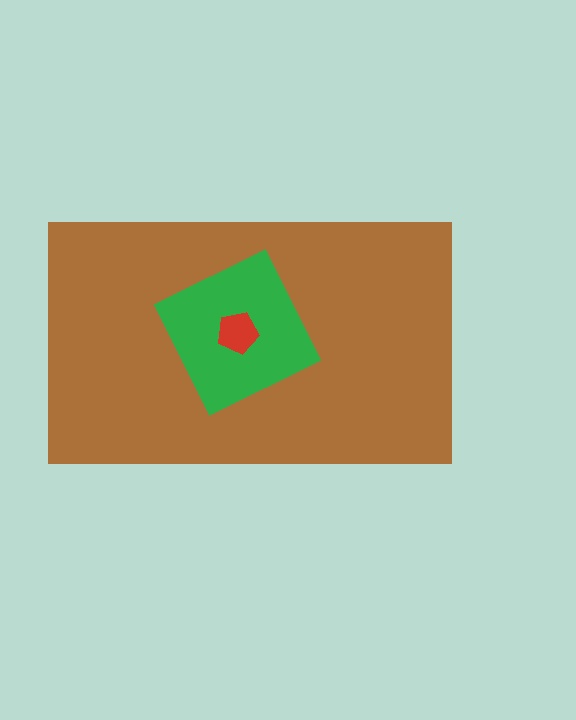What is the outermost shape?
The brown rectangle.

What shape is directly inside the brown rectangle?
The green diamond.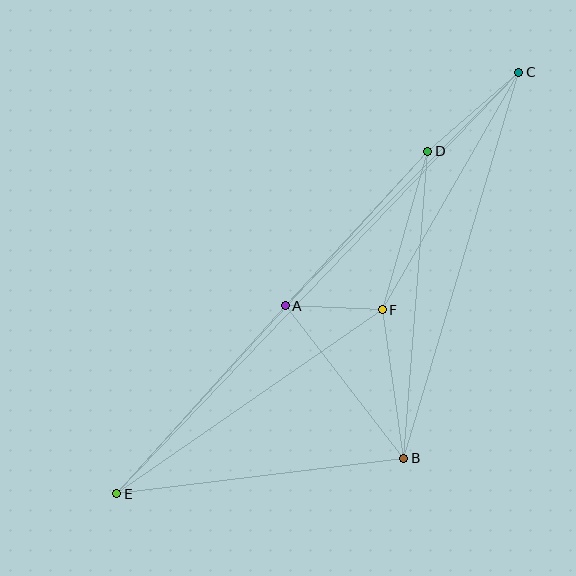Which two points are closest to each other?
Points A and F are closest to each other.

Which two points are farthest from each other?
Points C and E are farthest from each other.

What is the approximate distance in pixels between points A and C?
The distance between A and C is approximately 330 pixels.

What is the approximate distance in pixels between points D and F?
The distance between D and F is approximately 165 pixels.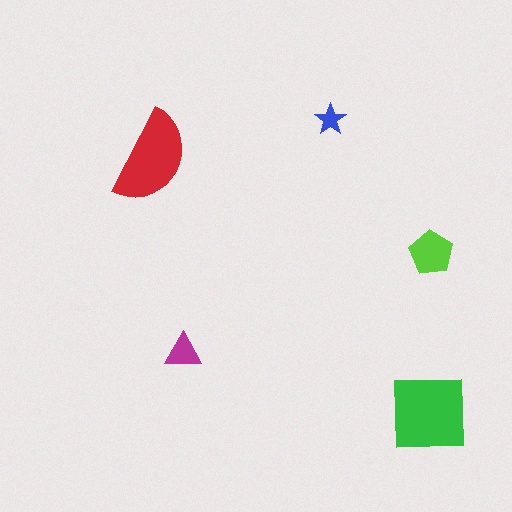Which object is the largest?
The green square.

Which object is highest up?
The blue star is topmost.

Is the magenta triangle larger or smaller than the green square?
Smaller.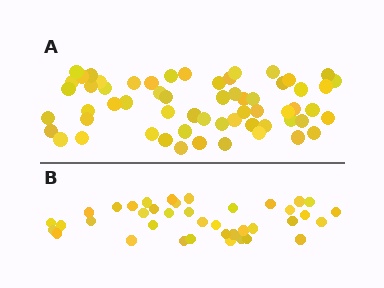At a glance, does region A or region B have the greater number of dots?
Region A (the top region) has more dots.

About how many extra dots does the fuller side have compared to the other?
Region A has approximately 20 more dots than region B.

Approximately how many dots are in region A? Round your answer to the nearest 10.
About 60 dots.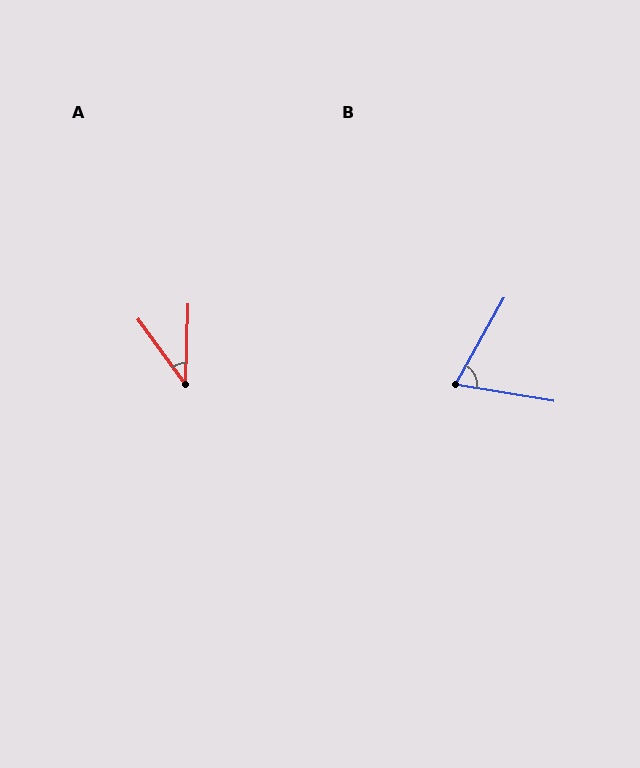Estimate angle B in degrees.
Approximately 70 degrees.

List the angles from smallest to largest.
A (38°), B (70°).